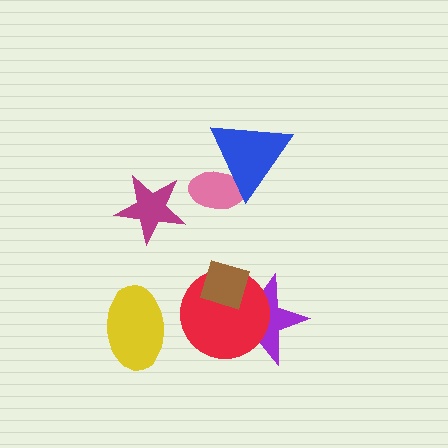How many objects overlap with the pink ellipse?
1 object overlaps with the pink ellipse.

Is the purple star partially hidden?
Yes, it is partially covered by another shape.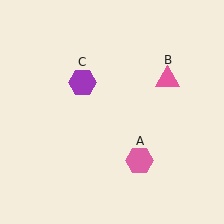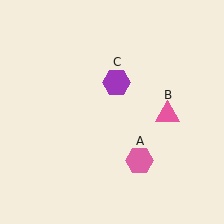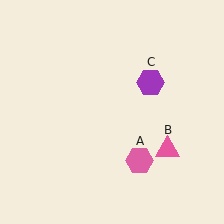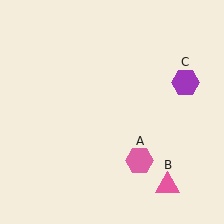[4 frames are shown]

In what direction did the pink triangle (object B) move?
The pink triangle (object B) moved down.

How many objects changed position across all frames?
2 objects changed position: pink triangle (object B), purple hexagon (object C).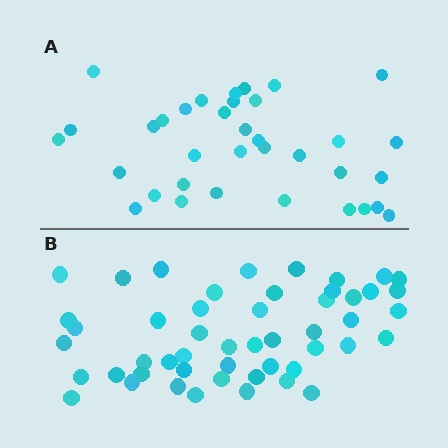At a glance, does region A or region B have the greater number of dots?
Region B (the bottom region) has more dots.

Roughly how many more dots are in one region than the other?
Region B has approximately 15 more dots than region A.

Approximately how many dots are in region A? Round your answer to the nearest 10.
About 40 dots. (The exact count is 35, which rounds to 40.)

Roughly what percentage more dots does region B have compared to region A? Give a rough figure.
About 45% more.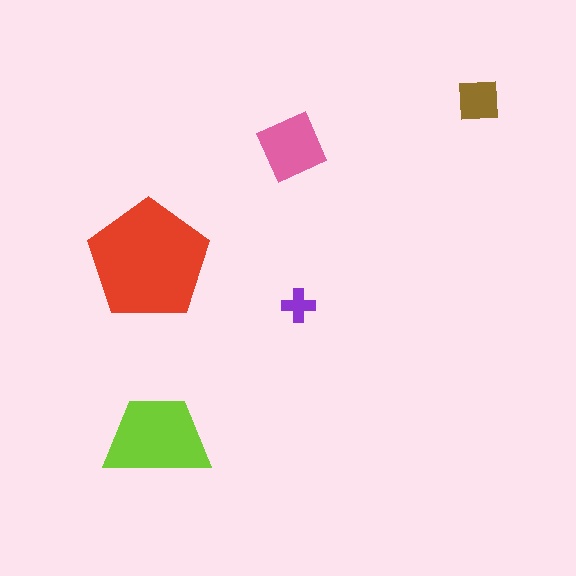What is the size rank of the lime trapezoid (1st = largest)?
2nd.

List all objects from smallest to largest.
The purple cross, the brown square, the pink diamond, the lime trapezoid, the red pentagon.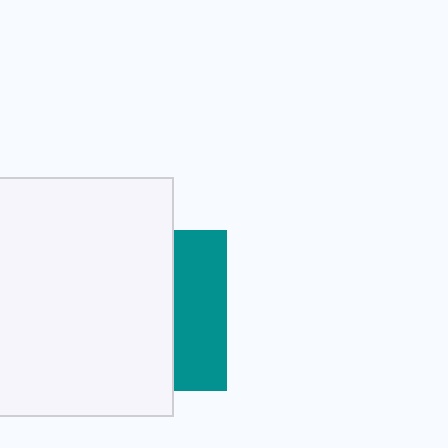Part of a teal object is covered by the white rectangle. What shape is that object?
It is a square.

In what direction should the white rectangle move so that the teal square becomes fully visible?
The white rectangle should move left. That is the shortest direction to clear the overlap and leave the teal square fully visible.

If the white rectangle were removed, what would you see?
You would see the complete teal square.